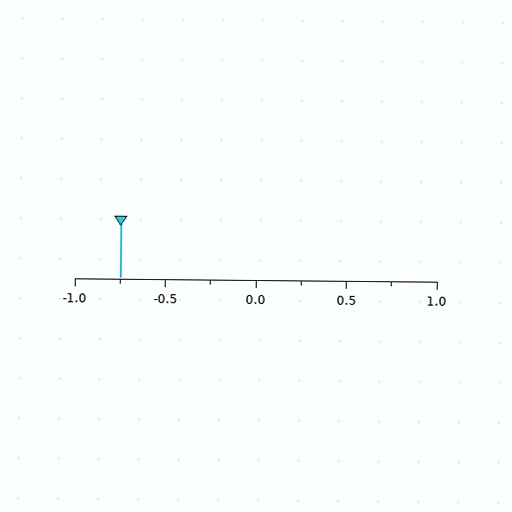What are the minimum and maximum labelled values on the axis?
The axis runs from -1.0 to 1.0.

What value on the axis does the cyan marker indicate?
The marker indicates approximately -0.75.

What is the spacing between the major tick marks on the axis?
The major ticks are spaced 0.5 apart.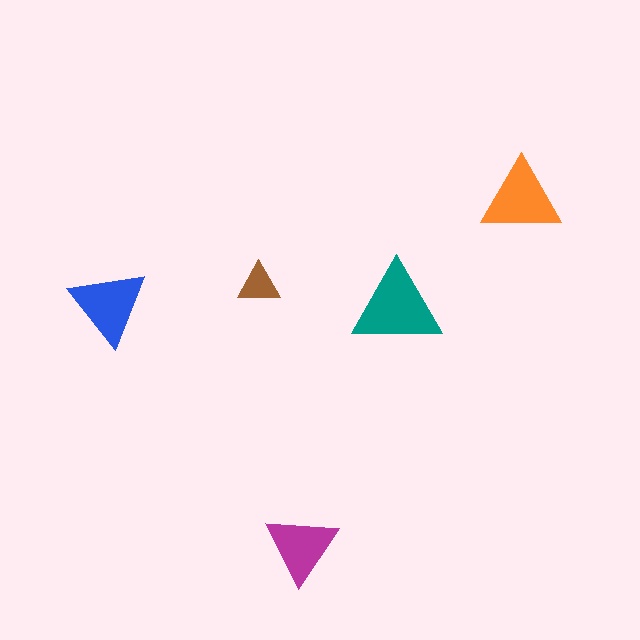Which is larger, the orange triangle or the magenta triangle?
The orange one.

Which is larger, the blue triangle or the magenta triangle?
The blue one.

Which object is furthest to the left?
The blue triangle is leftmost.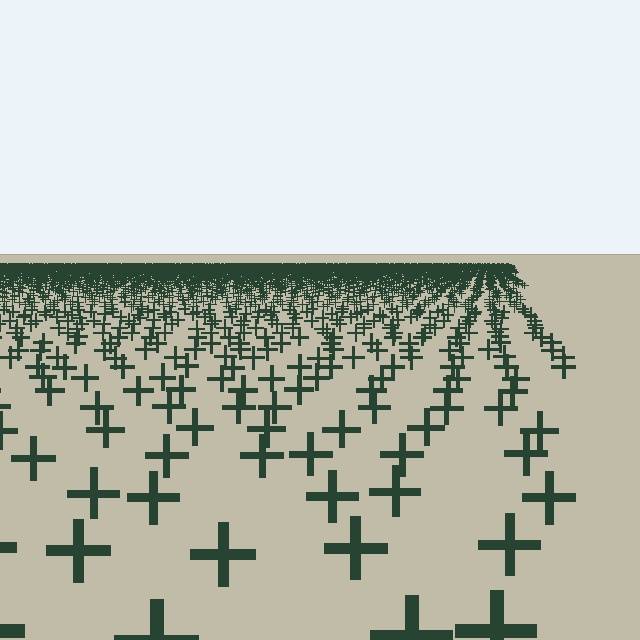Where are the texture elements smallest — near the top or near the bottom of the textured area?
Near the top.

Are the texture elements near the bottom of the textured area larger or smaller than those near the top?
Larger. Near the bottom, elements are closer to the viewer and appear at a bigger on-screen size.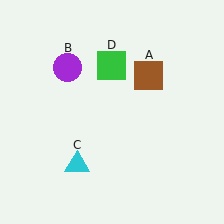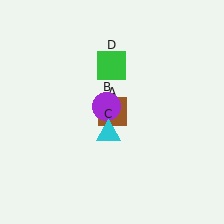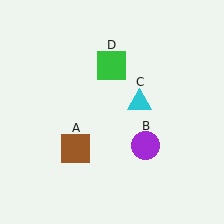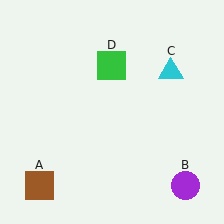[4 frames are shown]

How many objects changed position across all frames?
3 objects changed position: brown square (object A), purple circle (object B), cyan triangle (object C).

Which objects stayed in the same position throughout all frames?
Green square (object D) remained stationary.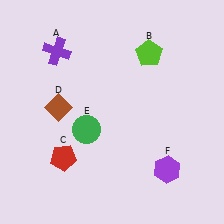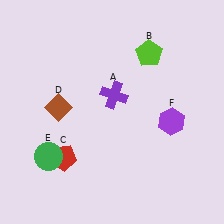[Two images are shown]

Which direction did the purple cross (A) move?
The purple cross (A) moved right.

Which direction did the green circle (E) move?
The green circle (E) moved left.